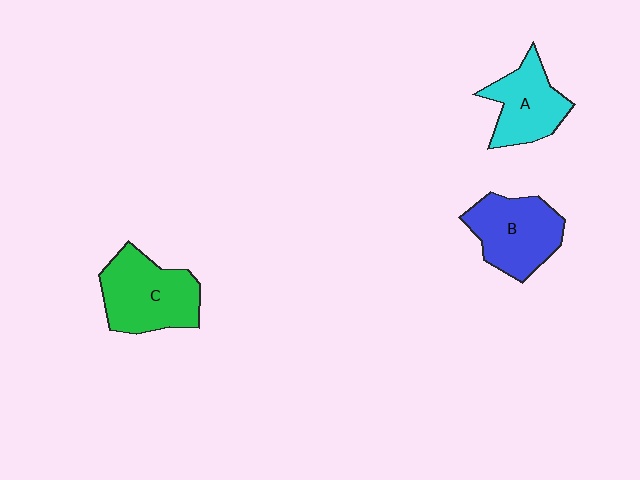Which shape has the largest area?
Shape C (green).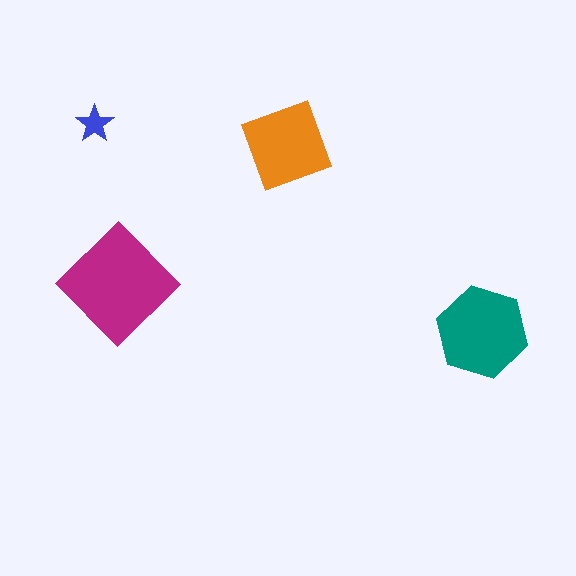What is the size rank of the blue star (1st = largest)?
4th.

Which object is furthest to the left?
The blue star is leftmost.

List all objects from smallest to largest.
The blue star, the orange square, the teal hexagon, the magenta diamond.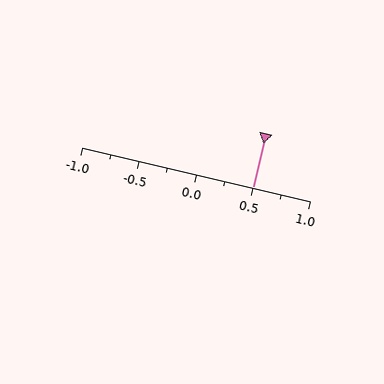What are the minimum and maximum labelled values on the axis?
The axis runs from -1.0 to 1.0.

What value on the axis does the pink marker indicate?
The marker indicates approximately 0.5.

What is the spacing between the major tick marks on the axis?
The major ticks are spaced 0.5 apart.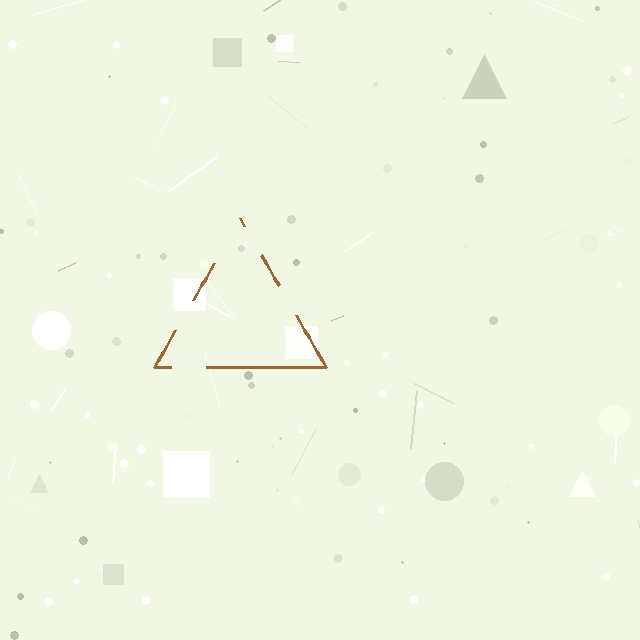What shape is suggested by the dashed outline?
The dashed outline suggests a triangle.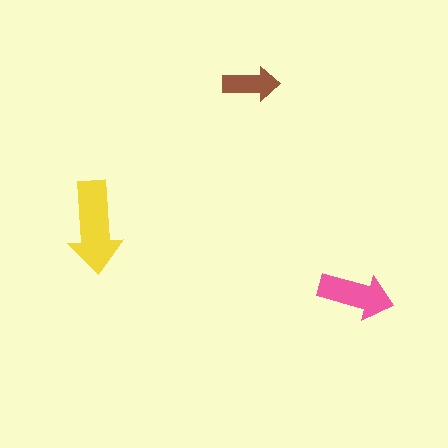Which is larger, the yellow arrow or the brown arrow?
The yellow one.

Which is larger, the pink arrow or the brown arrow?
The pink one.